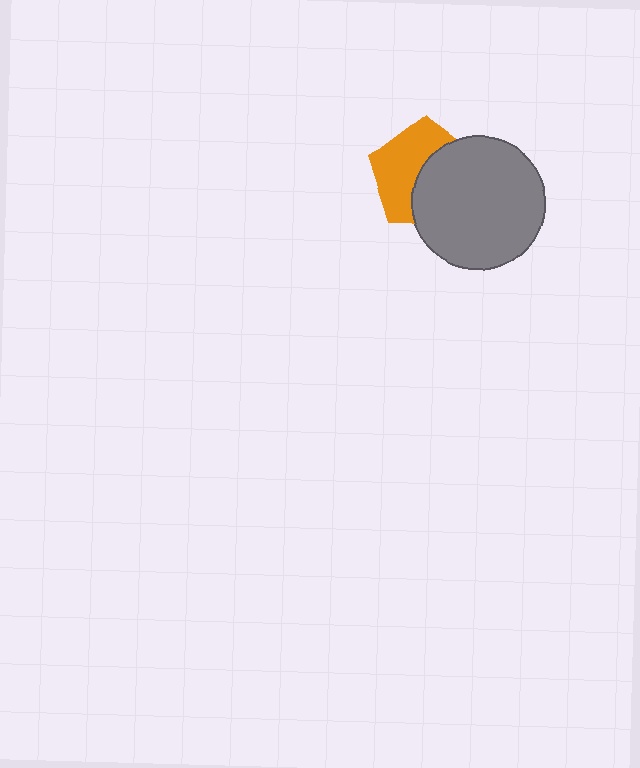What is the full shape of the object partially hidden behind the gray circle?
The partially hidden object is an orange pentagon.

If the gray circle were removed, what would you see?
You would see the complete orange pentagon.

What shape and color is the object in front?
The object in front is a gray circle.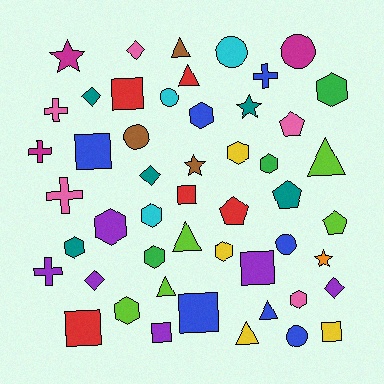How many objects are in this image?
There are 50 objects.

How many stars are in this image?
There are 4 stars.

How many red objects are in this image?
There are 5 red objects.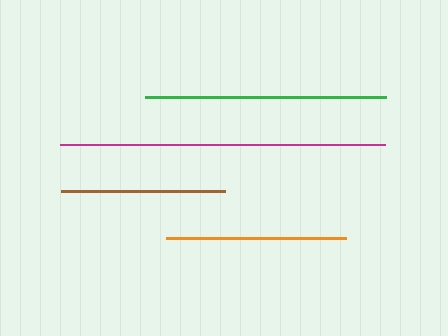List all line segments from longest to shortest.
From longest to shortest: magenta, green, orange, brown.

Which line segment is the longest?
The magenta line is the longest at approximately 325 pixels.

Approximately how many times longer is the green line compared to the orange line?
The green line is approximately 1.3 times the length of the orange line.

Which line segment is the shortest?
The brown line is the shortest at approximately 164 pixels.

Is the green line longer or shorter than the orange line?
The green line is longer than the orange line.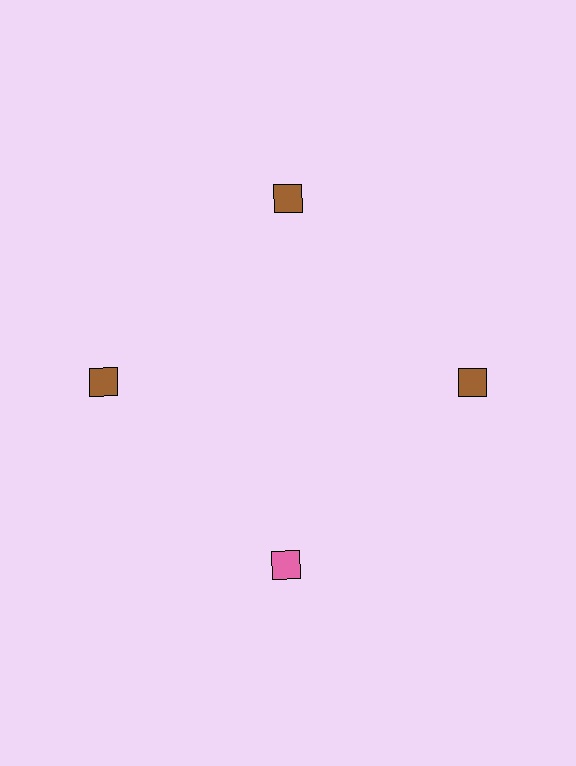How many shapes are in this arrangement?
There are 4 shapes arranged in a ring pattern.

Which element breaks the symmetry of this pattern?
The pink diamond at roughly the 6 o'clock position breaks the symmetry. All other shapes are brown diamonds.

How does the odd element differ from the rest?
It has a different color: pink instead of brown.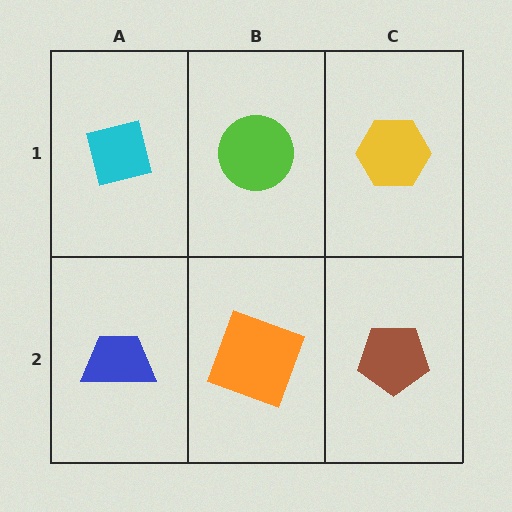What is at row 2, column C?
A brown pentagon.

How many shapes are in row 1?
3 shapes.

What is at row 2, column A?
A blue trapezoid.